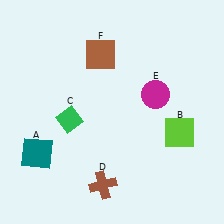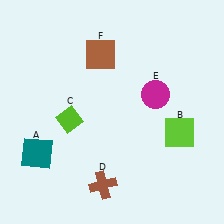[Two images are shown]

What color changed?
The diamond (C) changed from green in Image 1 to lime in Image 2.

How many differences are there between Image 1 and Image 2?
There is 1 difference between the two images.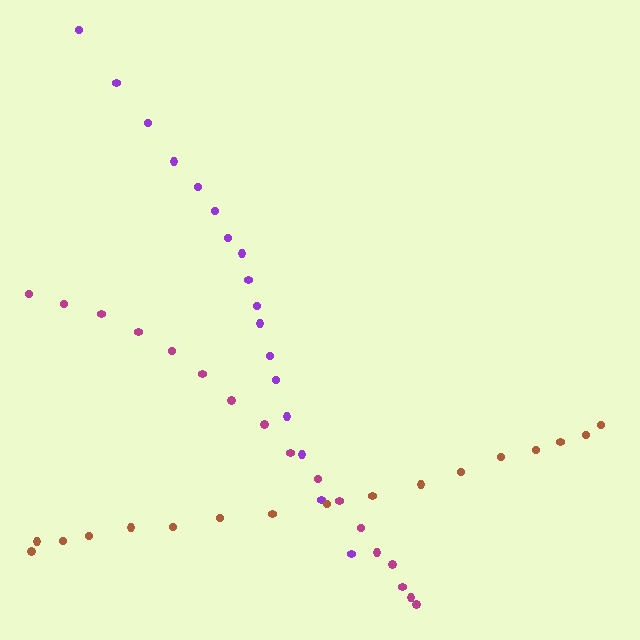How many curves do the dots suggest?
There are 3 distinct paths.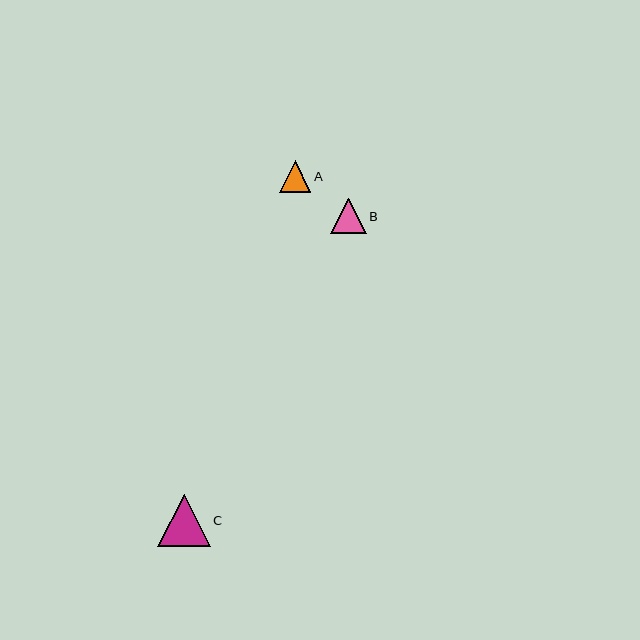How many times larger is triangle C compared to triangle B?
Triangle C is approximately 1.5 times the size of triangle B.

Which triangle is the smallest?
Triangle A is the smallest with a size of approximately 32 pixels.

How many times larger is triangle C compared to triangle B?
Triangle C is approximately 1.5 times the size of triangle B.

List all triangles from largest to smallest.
From largest to smallest: C, B, A.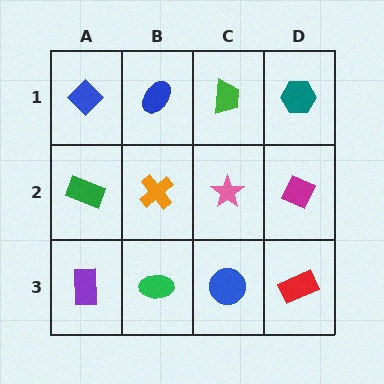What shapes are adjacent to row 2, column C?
A green trapezoid (row 1, column C), a blue circle (row 3, column C), an orange cross (row 2, column B), a magenta diamond (row 2, column D).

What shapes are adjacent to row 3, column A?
A green rectangle (row 2, column A), a green ellipse (row 3, column B).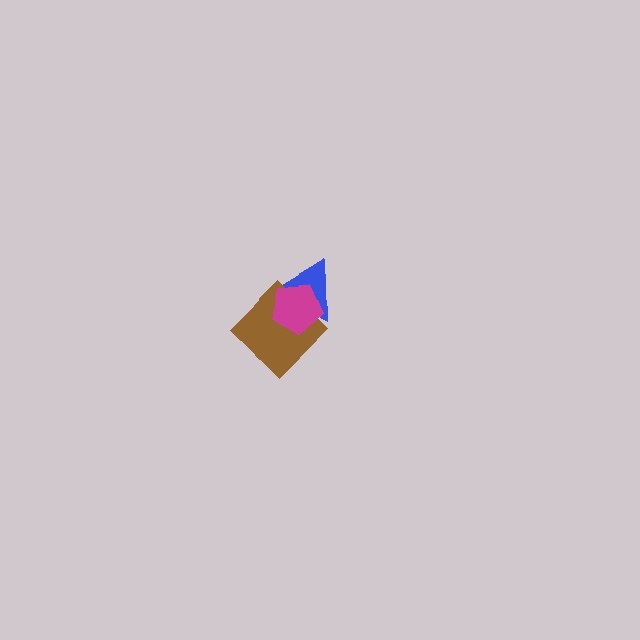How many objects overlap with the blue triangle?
2 objects overlap with the blue triangle.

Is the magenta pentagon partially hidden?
No, no other shape covers it.